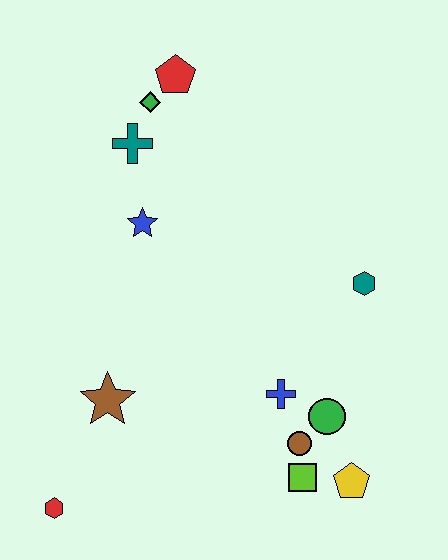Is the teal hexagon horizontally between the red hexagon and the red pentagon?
No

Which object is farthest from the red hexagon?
The red pentagon is farthest from the red hexagon.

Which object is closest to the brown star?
The red hexagon is closest to the brown star.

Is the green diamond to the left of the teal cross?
No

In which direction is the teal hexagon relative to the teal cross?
The teal hexagon is to the right of the teal cross.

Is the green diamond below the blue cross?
No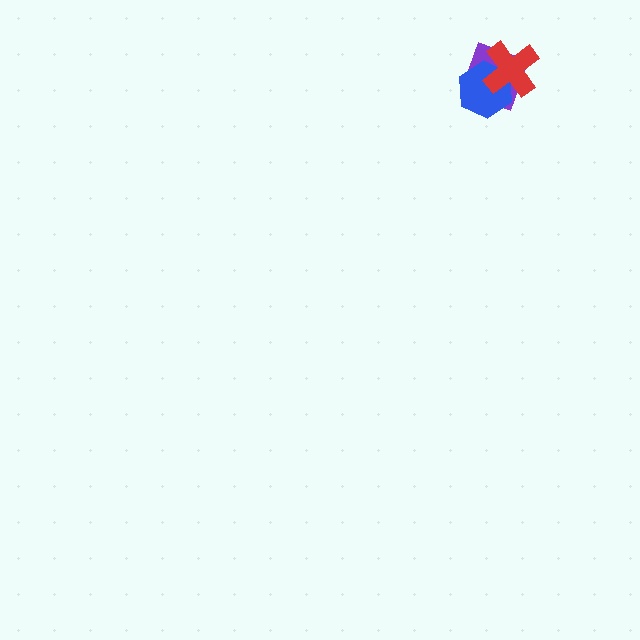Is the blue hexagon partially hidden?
Yes, it is partially covered by another shape.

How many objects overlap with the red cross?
2 objects overlap with the red cross.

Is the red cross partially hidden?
No, no other shape covers it.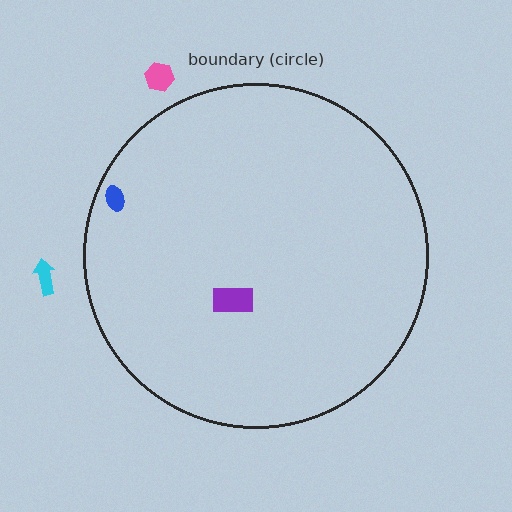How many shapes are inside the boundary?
2 inside, 2 outside.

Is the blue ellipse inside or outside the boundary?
Inside.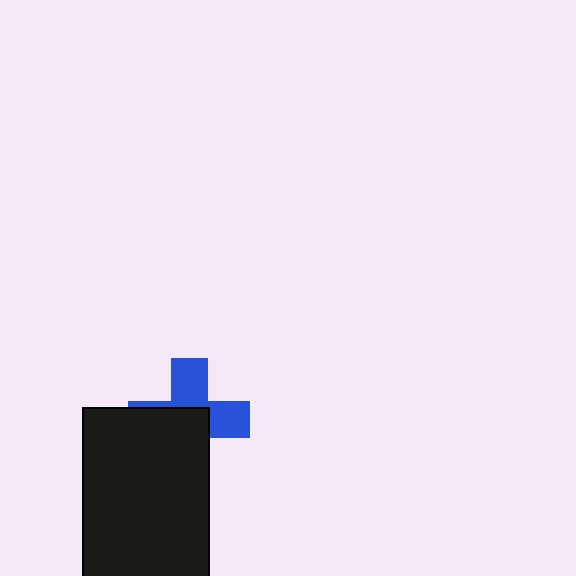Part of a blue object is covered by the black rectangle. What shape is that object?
It is a cross.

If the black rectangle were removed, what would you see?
You would see the complete blue cross.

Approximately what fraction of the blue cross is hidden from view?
Roughly 53% of the blue cross is hidden behind the black rectangle.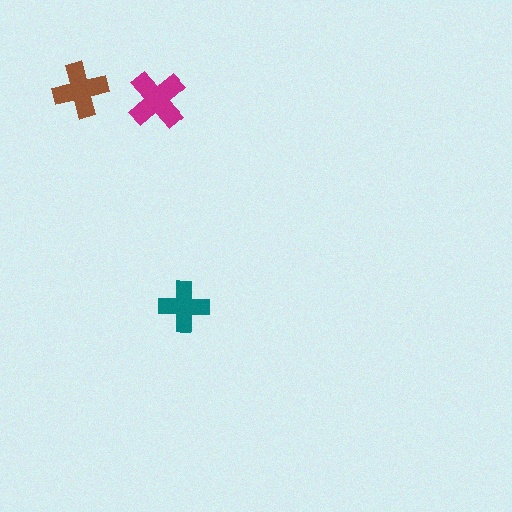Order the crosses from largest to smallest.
the magenta one, the brown one, the teal one.